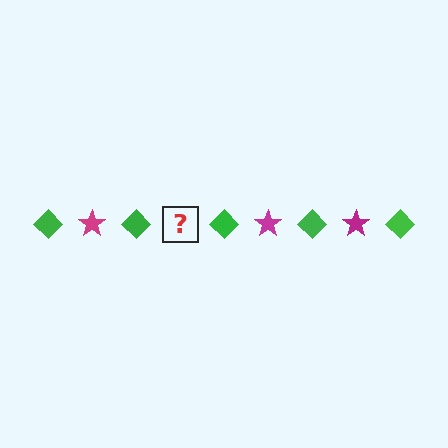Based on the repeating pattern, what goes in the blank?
The blank should be a magenta star.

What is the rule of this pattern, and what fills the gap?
The rule is that the pattern alternates between green diamond and magenta star. The gap should be filled with a magenta star.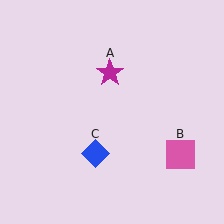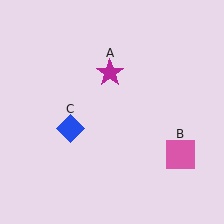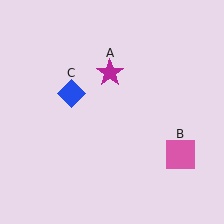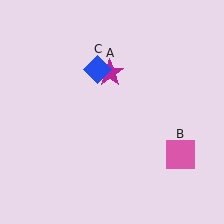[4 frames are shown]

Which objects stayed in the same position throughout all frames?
Magenta star (object A) and pink square (object B) remained stationary.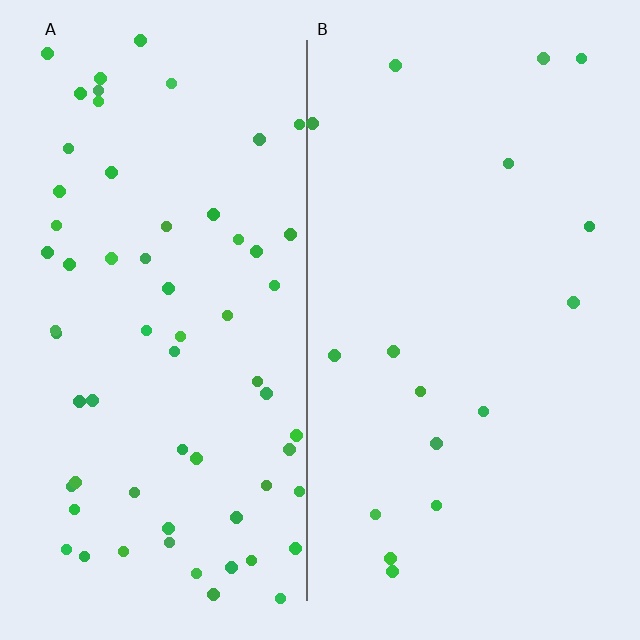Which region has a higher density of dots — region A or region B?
A (the left).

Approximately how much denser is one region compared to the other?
Approximately 3.9× — region A over region B.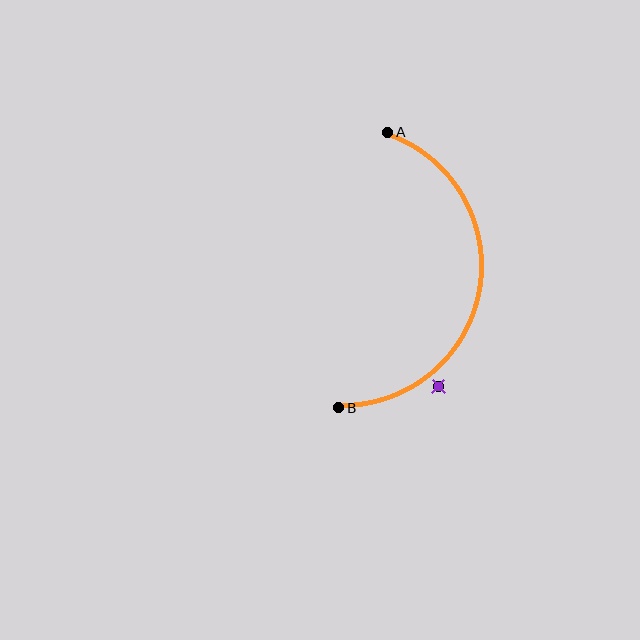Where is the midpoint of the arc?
The arc midpoint is the point on the curve farthest from the straight line joining A and B. It sits to the right of that line.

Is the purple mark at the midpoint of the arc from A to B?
No — the purple mark does not lie on the arc at all. It sits slightly outside the curve.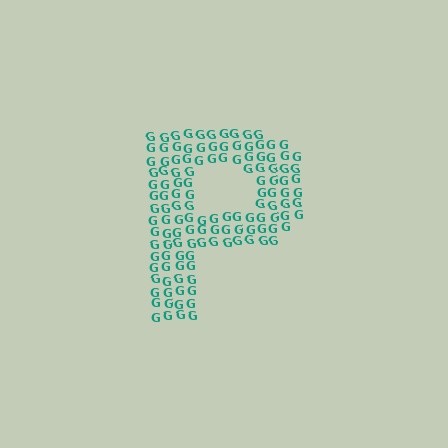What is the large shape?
The large shape is the letter P.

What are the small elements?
The small elements are letter G's.